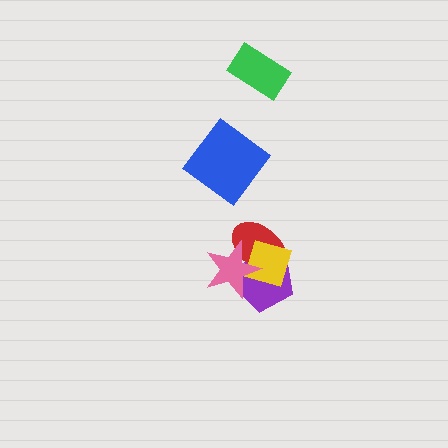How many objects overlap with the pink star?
3 objects overlap with the pink star.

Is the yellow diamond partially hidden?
Yes, it is partially covered by another shape.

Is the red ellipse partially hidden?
Yes, it is partially covered by another shape.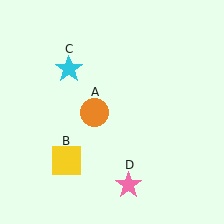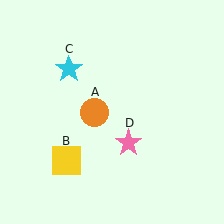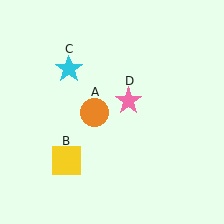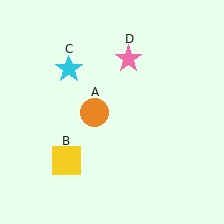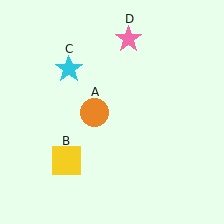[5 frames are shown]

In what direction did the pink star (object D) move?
The pink star (object D) moved up.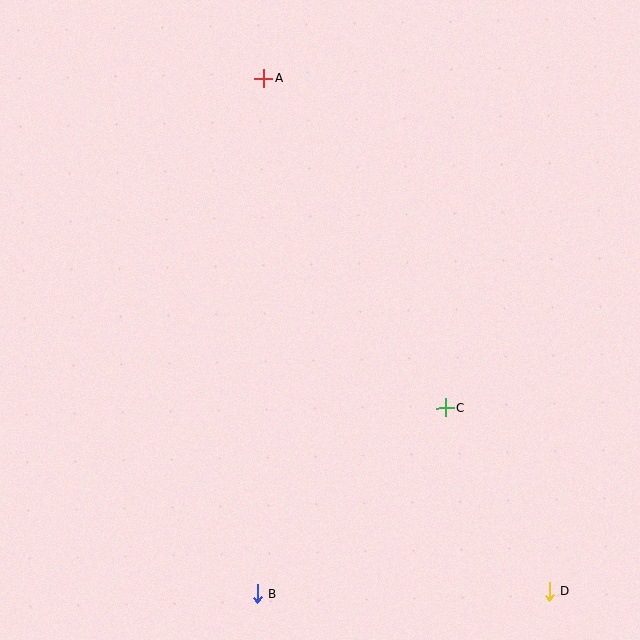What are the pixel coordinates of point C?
Point C is at (445, 408).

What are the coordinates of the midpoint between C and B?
The midpoint between C and B is at (351, 501).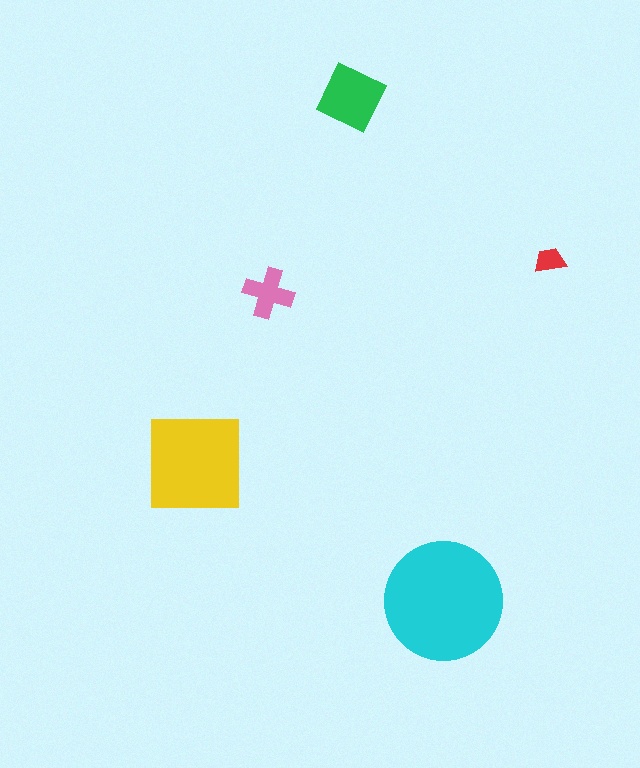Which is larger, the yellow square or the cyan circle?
The cyan circle.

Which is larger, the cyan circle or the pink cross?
The cyan circle.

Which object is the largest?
The cyan circle.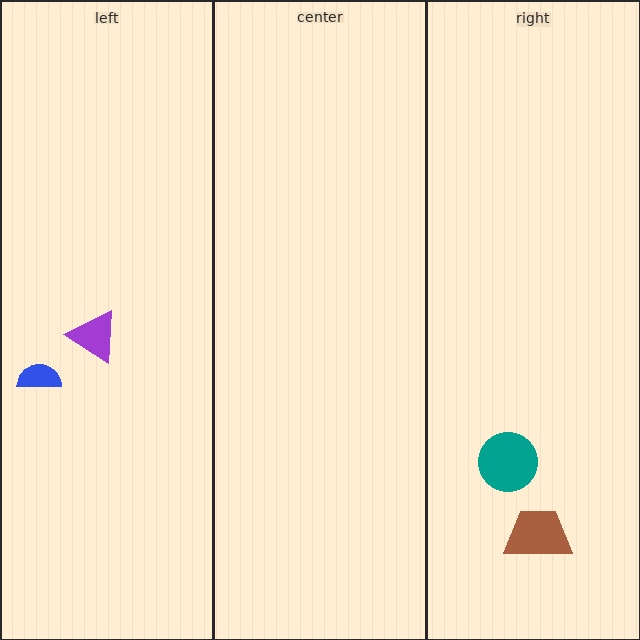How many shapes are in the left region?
2.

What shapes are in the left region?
The purple triangle, the blue semicircle.